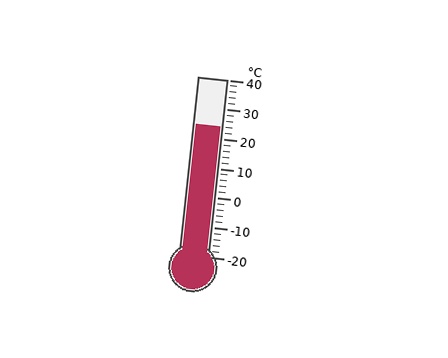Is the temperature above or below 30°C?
The temperature is below 30°C.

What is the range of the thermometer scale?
The thermometer scale ranges from -20°C to 40°C.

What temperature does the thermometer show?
The thermometer shows approximately 24°C.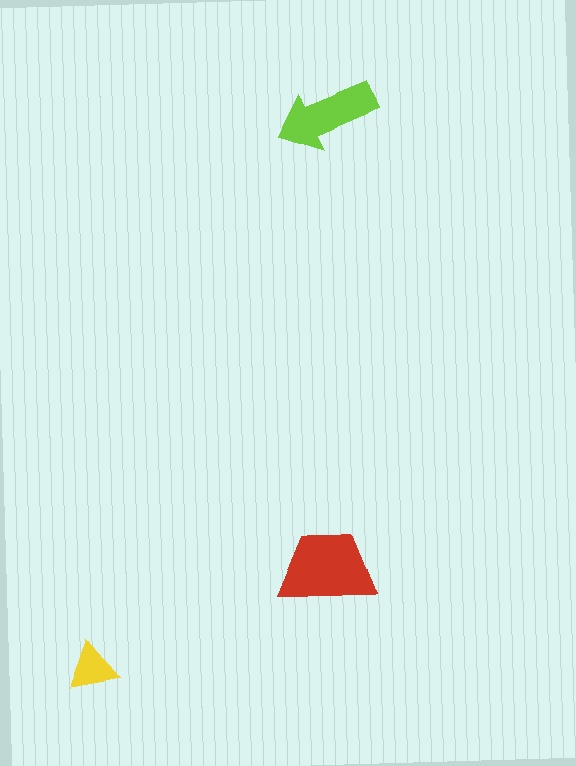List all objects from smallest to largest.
The yellow triangle, the lime arrow, the red trapezoid.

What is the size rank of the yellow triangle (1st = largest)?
3rd.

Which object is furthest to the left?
The yellow triangle is leftmost.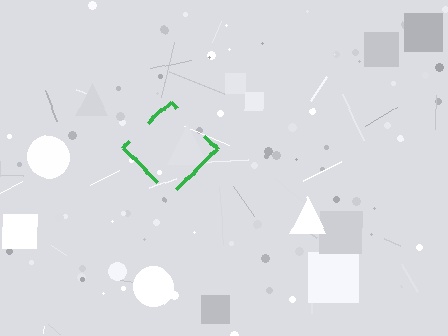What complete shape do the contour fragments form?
The contour fragments form a diamond.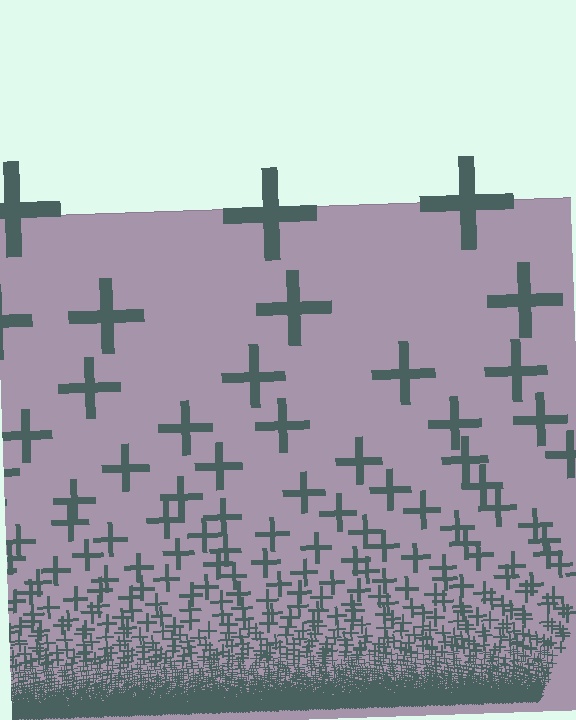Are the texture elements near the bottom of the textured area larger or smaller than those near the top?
Smaller. The gradient is inverted — elements near the bottom are smaller and denser.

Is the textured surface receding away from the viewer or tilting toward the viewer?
The surface appears to tilt toward the viewer. Texture elements get larger and sparser toward the top.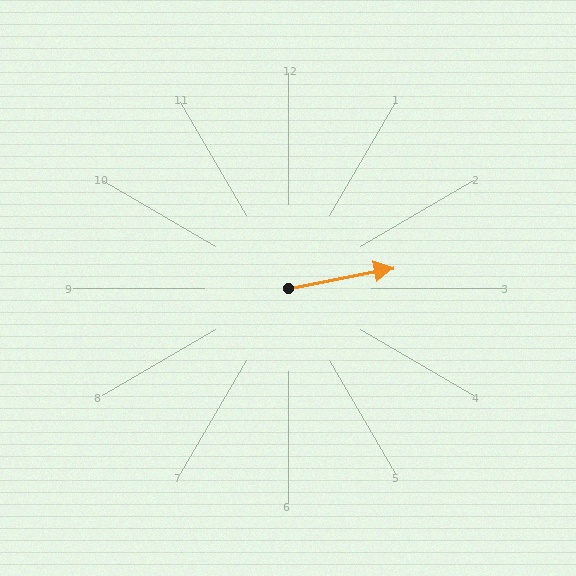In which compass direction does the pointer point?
East.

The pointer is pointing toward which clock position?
Roughly 3 o'clock.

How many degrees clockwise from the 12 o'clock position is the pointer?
Approximately 79 degrees.